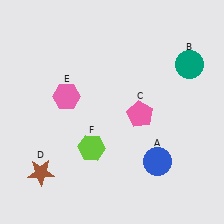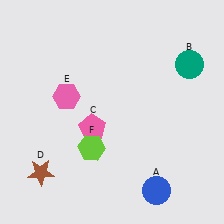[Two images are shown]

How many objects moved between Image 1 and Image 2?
2 objects moved between the two images.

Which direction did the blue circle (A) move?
The blue circle (A) moved down.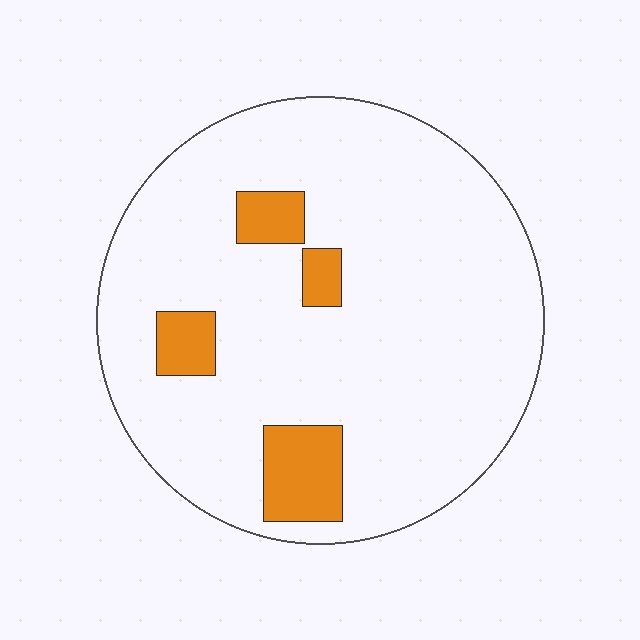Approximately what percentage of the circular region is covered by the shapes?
Approximately 10%.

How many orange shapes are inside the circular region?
4.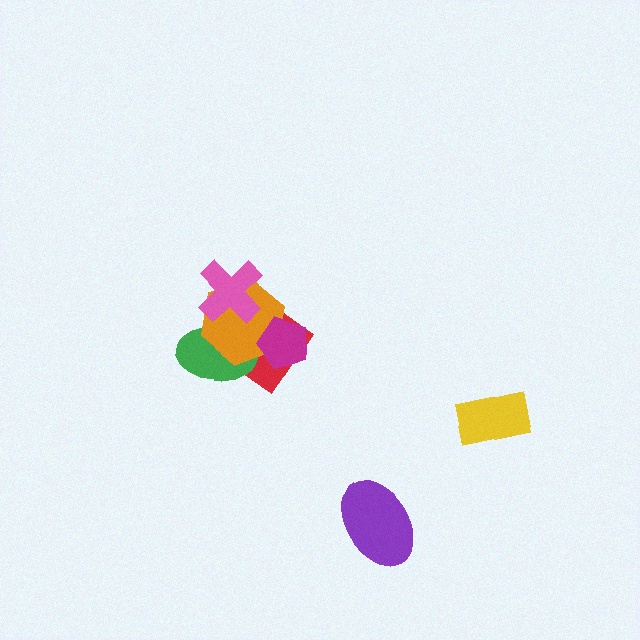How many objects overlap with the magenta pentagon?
2 objects overlap with the magenta pentagon.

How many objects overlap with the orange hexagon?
4 objects overlap with the orange hexagon.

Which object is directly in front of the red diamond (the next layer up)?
The green ellipse is directly in front of the red diamond.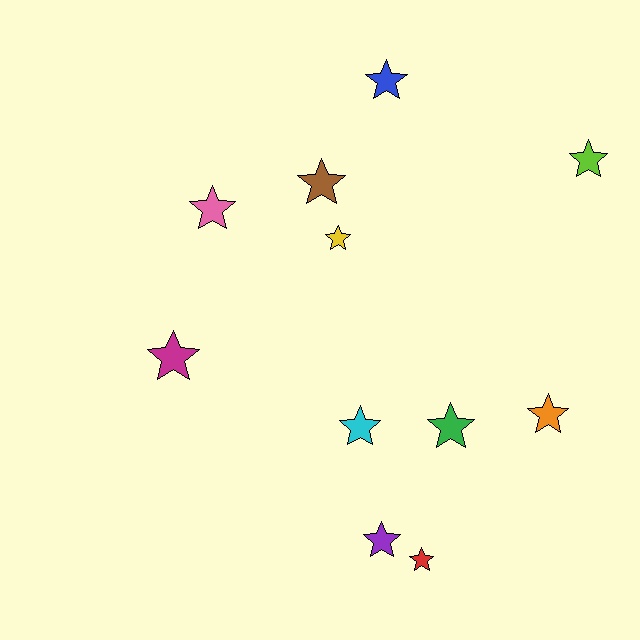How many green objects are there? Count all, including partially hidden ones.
There is 1 green object.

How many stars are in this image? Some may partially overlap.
There are 11 stars.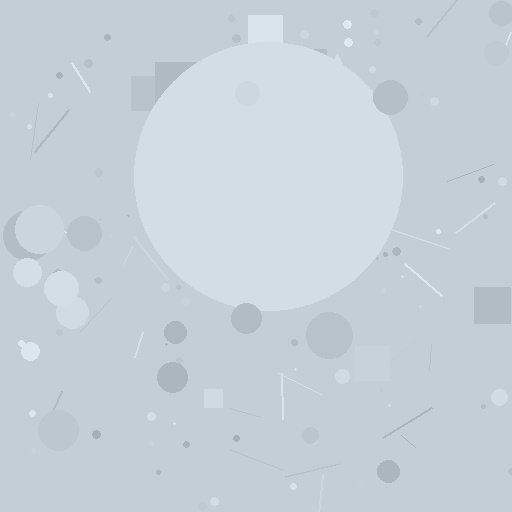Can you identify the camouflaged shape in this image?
The camouflaged shape is a circle.